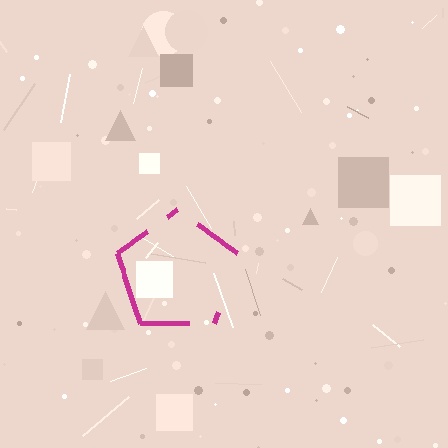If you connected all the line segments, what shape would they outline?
They would outline a pentagon.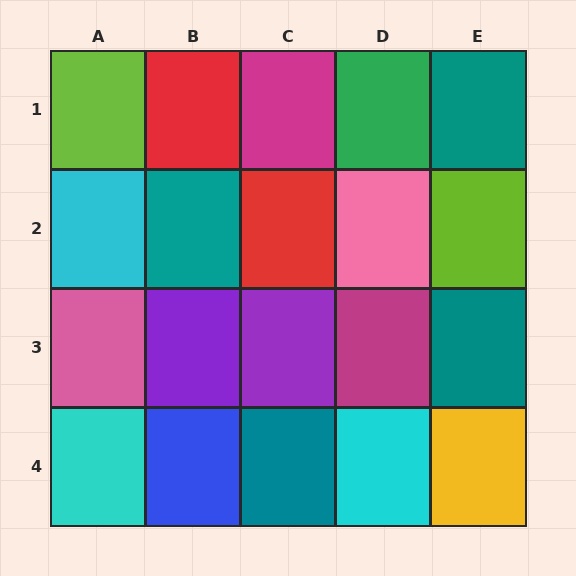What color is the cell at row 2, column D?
Pink.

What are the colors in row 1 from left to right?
Lime, red, magenta, green, teal.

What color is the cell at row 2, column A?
Cyan.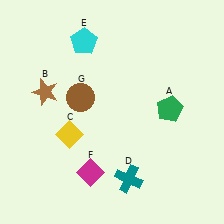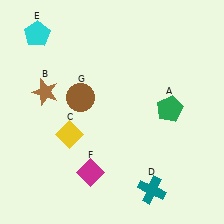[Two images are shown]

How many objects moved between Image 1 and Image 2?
2 objects moved between the two images.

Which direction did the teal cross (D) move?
The teal cross (D) moved right.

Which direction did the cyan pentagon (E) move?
The cyan pentagon (E) moved left.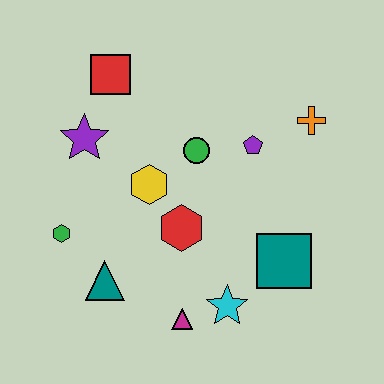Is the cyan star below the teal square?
Yes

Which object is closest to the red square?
The purple star is closest to the red square.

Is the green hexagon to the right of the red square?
No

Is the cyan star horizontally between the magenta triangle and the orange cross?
Yes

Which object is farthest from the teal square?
The red square is farthest from the teal square.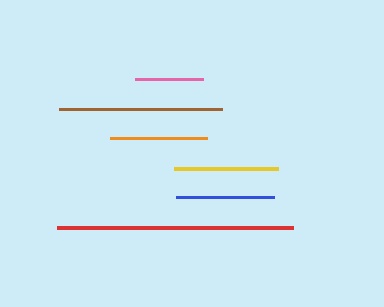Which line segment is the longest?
The red line is the longest at approximately 236 pixels.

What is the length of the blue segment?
The blue segment is approximately 98 pixels long.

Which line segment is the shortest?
The pink line is the shortest at approximately 68 pixels.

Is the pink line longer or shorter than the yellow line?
The yellow line is longer than the pink line.